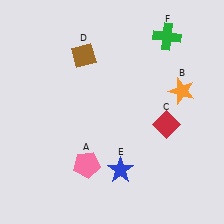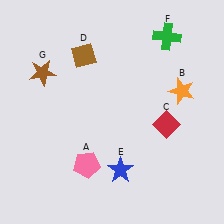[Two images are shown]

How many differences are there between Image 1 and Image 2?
There is 1 difference between the two images.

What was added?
A brown star (G) was added in Image 2.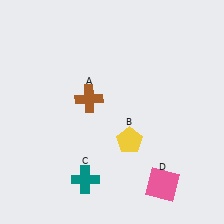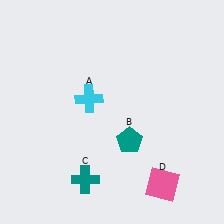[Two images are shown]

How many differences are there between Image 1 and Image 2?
There are 2 differences between the two images.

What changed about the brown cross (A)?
In Image 1, A is brown. In Image 2, it changed to cyan.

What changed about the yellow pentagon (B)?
In Image 1, B is yellow. In Image 2, it changed to teal.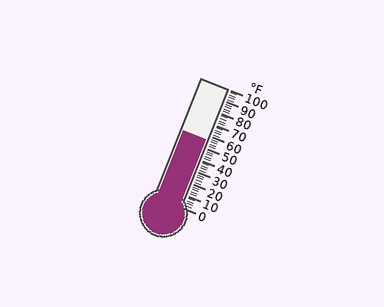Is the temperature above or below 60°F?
The temperature is below 60°F.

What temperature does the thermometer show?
The thermometer shows approximately 56°F.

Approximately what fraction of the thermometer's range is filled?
The thermometer is filled to approximately 55% of its range.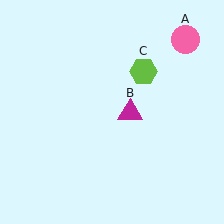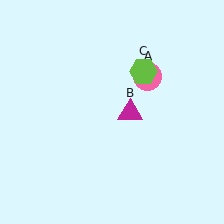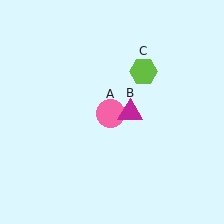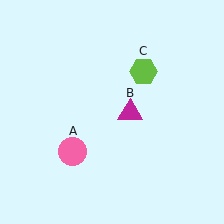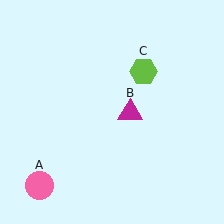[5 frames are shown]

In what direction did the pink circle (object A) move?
The pink circle (object A) moved down and to the left.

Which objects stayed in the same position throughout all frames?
Magenta triangle (object B) and lime hexagon (object C) remained stationary.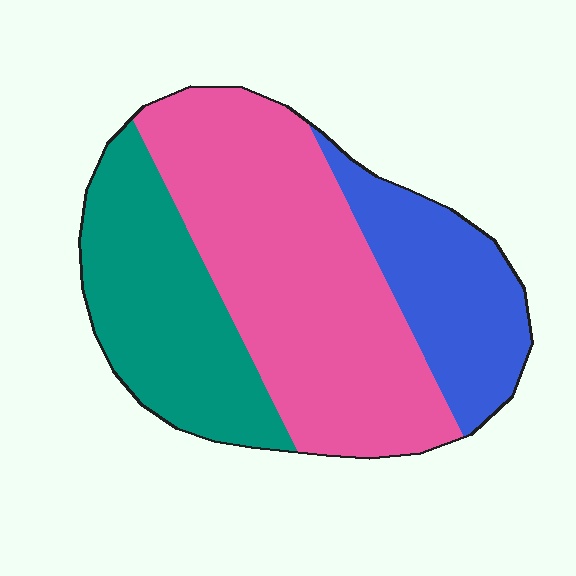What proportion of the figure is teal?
Teal covers about 30% of the figure.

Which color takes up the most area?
Pink, at roughly 50%.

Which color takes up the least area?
Blue, at roughly 20%.